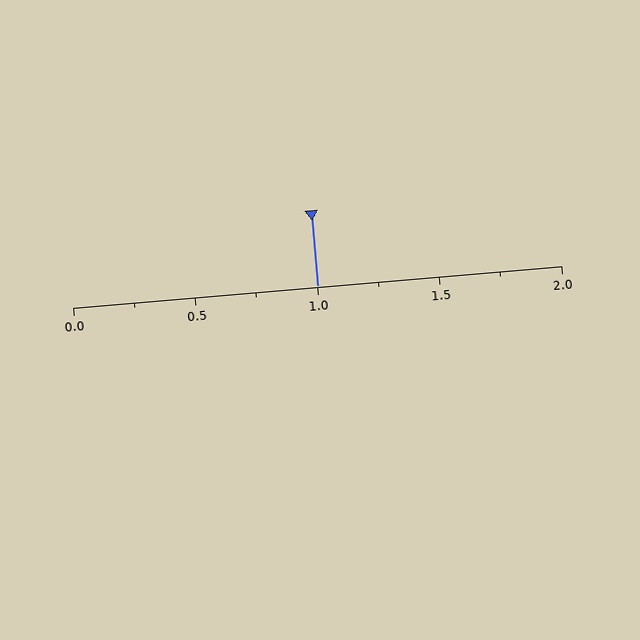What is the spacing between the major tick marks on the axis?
The major ticks are spaced 0.5 apart.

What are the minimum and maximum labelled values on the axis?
The axis runs from 0.0 to 2.0.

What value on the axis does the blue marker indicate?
The marker indicates approximately 1.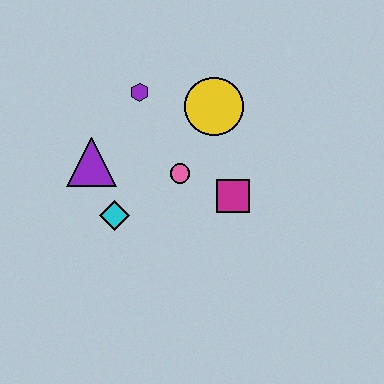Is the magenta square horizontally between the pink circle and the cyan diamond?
No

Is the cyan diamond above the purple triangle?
No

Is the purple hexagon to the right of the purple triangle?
Yes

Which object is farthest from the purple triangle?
The magenta square is farthest from the purple triangle.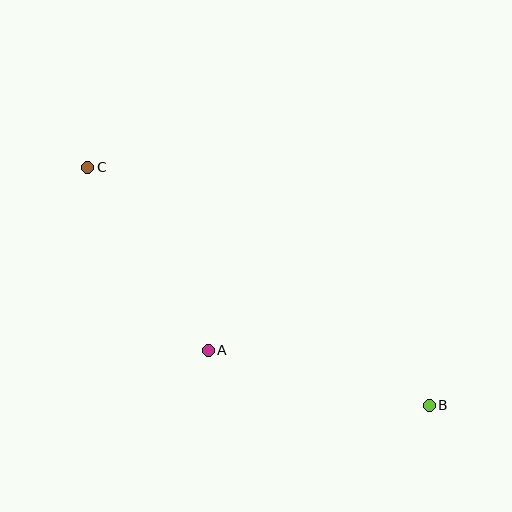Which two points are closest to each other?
Points A and C are closest to each other.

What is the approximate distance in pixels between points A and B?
The distance between A and B is approximately 227 pixels.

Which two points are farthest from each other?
Points B and C are farthest from each other.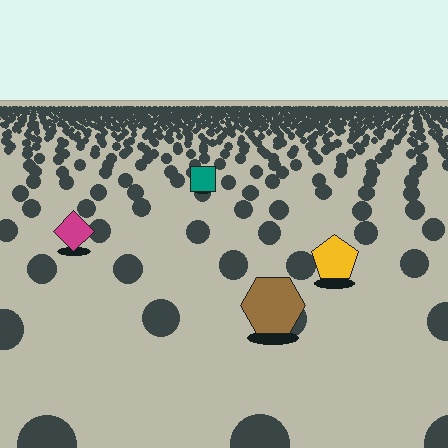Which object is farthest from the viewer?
The teal square is farthest from the viewer. It appears smaller and the ground texture around it is denser.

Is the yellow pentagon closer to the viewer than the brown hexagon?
No. The brown hexagon is closer — you can tell from the texture gradient: the ground texture is coarser near it.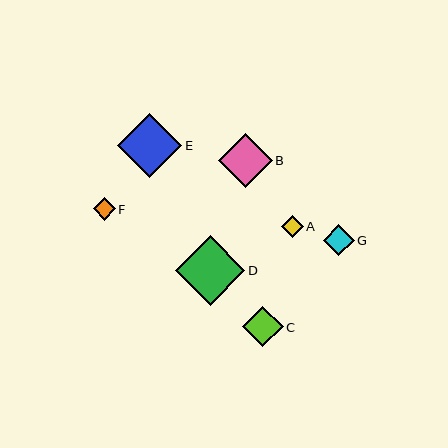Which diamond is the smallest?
Diamond A is the smallest with a size of approximately 22 pixels.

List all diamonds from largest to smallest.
From largest to smallest: D, E, B, C, G, F, A.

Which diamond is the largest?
Diamond D is the largest with a size of approximately 69 pixels.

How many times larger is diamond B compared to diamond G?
Diamond B is approximately 1.7 times the size of diamond G.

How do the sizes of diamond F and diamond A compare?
Diamond F and diamond A are approximately the same size.